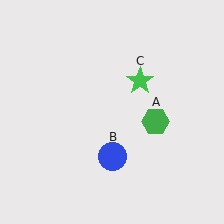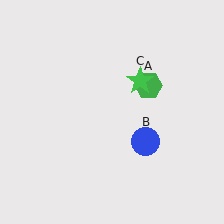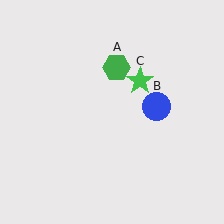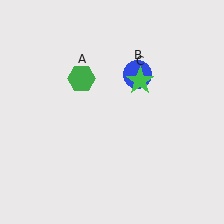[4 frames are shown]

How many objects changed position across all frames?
2 objects changed position: green hexagon (object A), blue circle (object B).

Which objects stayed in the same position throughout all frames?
Green star (object C) remained stationary.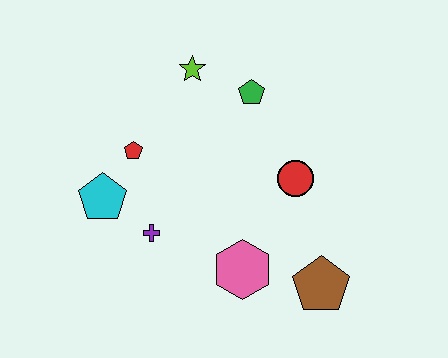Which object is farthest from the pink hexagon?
The lime star is farthest from the pink hexagon.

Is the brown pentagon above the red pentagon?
No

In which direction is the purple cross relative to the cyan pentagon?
The purple cross is to the right of the cyan pentagon.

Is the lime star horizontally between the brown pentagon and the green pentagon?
No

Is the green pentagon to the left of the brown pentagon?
Yes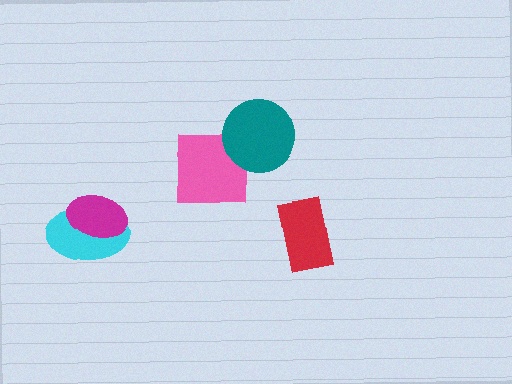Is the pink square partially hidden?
Yes, it is partially covered by another shape.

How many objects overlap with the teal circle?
1 object overlaps with the teal circle.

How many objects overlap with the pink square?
1 object overlaps with the pink square.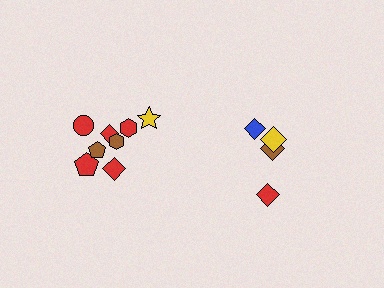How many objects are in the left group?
There are 8 objects.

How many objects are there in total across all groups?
There are 12 objects.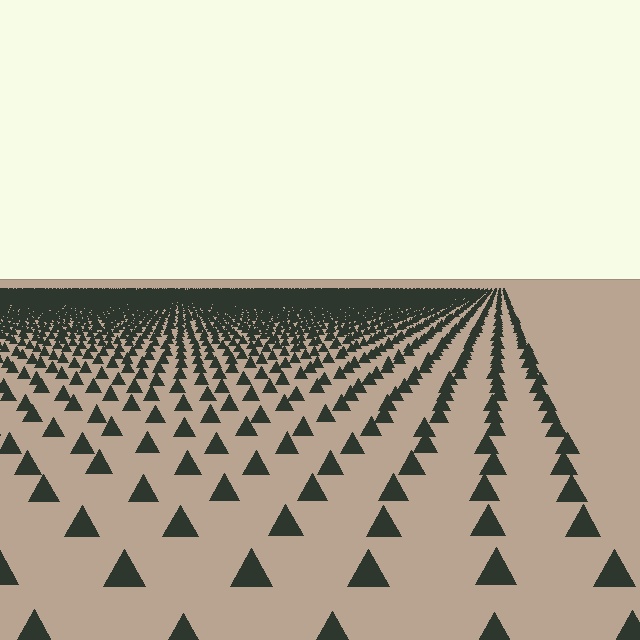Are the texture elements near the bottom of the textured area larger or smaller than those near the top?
Larger. Near the bottom, elements are closer to the viewer and appear at a bigger on-screen size.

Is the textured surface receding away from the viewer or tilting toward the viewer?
The surface is receding away from the viewer. Texture elements get smaller and denser toward the top.